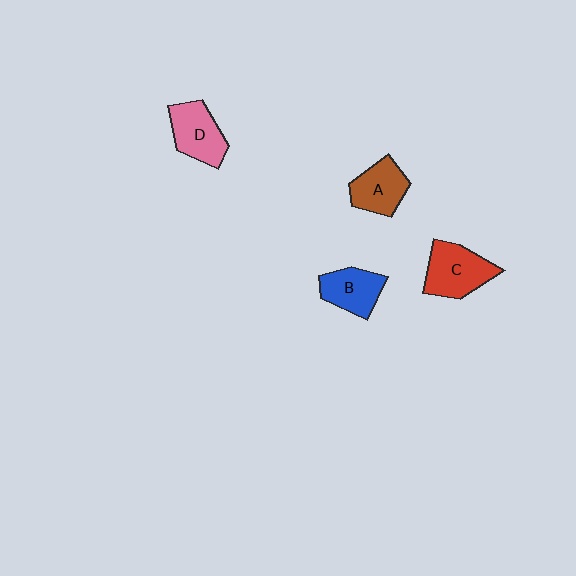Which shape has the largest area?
Shape C (red).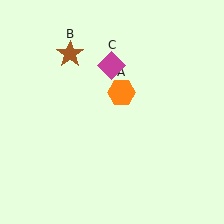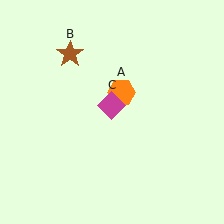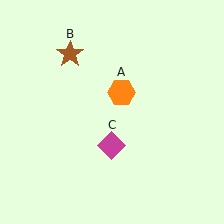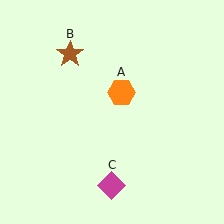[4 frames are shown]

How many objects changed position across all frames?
1 object changed position: magenta diamond (object C).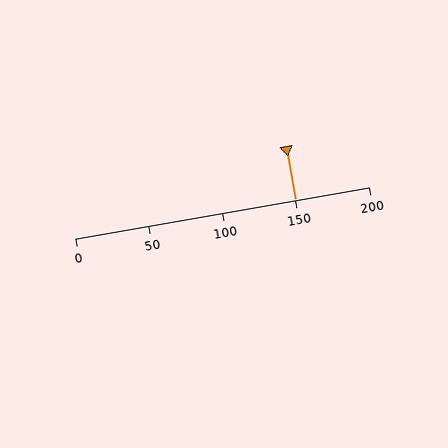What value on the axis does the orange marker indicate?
The marker indicates approximately 150.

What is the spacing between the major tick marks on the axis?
The major ticks are spaced 50 apart.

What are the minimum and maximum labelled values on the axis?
The axis runs from 0 to 200.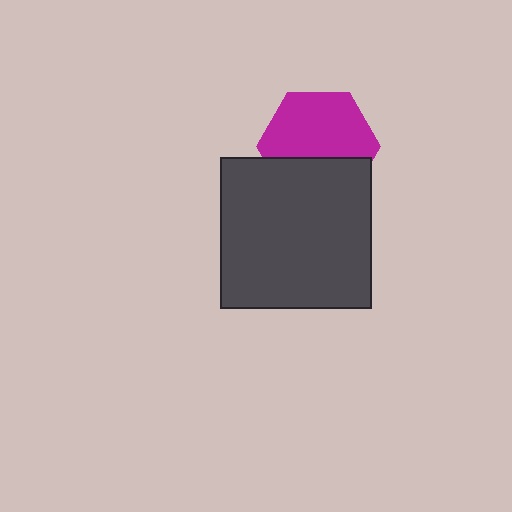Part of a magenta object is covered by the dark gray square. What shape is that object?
It is a hexagon.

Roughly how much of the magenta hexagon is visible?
About half of it is visible (roughly 64%).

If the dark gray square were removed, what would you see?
You would see the complete magenta hexagon.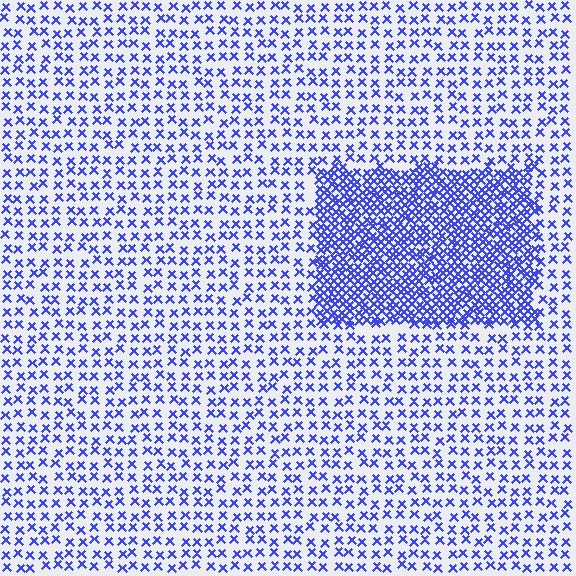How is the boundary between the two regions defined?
The boundary is defined by a change in element density (approximately 2.7x ratio). All elements are the same color, size, and shape.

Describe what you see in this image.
The image contains small blue elements arranged at two different densities. A rectangle-shaped region is visible where the elements are more densely packed than the surrounding area.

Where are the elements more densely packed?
The elements are more densely packed inside the rectangle boundary.